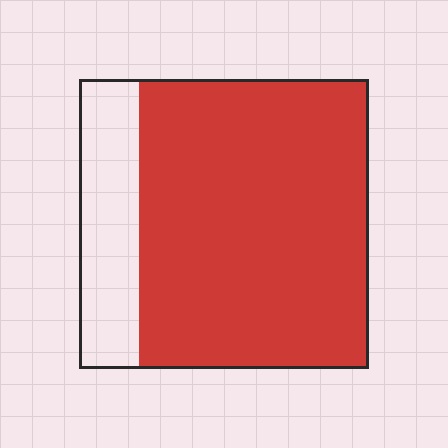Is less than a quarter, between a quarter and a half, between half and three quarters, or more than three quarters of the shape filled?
More than three quarters.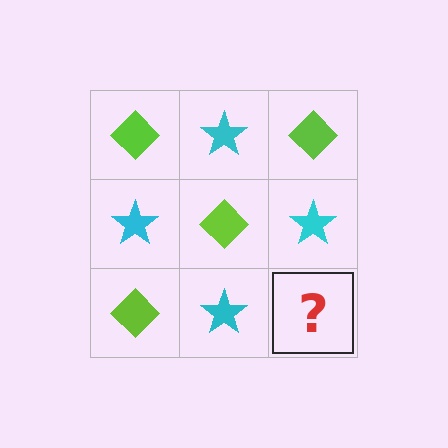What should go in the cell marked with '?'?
The missing cell should contain a lime diamond.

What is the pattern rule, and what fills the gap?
The rule is that it alternates lime diamond and cyan star in a checkerboard pattern. The gap should be filled with a lime diamond.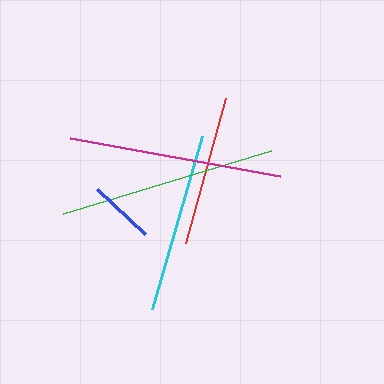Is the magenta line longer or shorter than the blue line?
The magenta line is longer than the blue line.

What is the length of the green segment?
The green segment is approximately 217 pixels long.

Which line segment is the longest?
The green line is the longest at approximately 217 pixels.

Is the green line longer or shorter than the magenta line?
The green line is longer than the magenta line.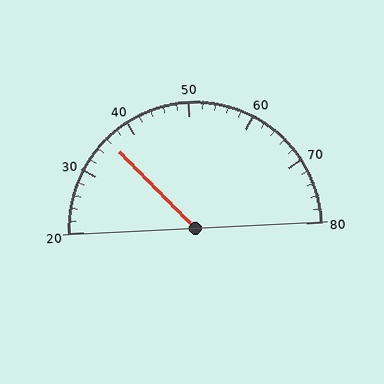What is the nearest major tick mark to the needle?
The nearest major tick mark is 40.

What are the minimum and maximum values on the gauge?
The gauge ranges from 20 to 80.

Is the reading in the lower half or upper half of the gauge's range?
The reading is in the lower half of the range (20 to 80).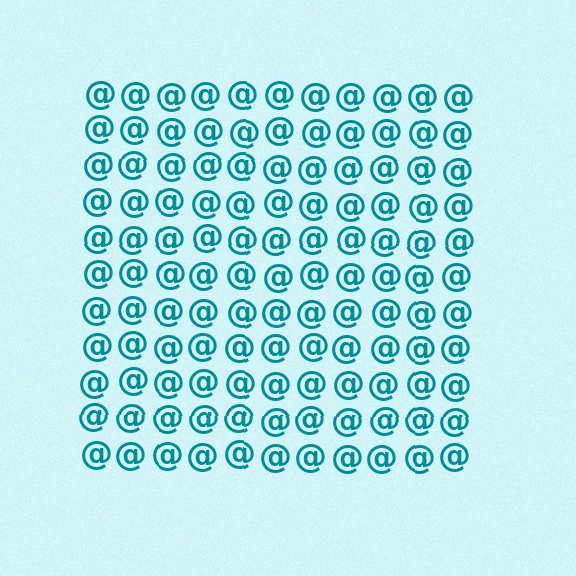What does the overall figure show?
The overall figure shows a square.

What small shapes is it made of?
It is made of small at signs.